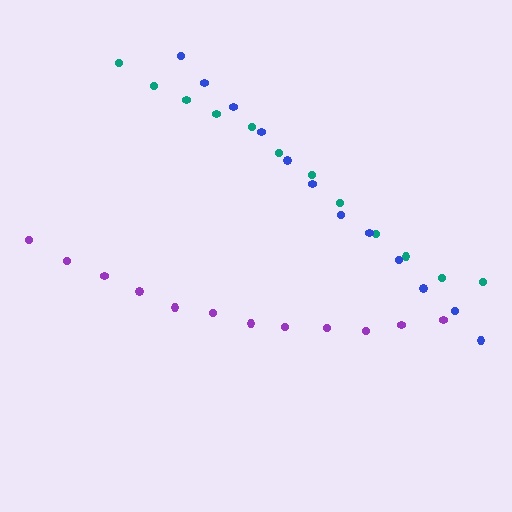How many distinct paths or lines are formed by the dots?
There are 3 distinct paths.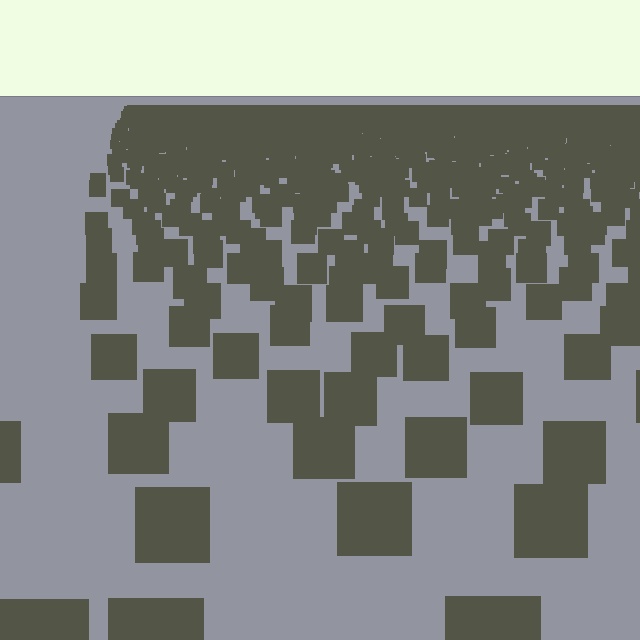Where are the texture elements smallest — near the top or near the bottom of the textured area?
Near the top.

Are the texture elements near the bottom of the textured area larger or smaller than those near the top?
Larger. Near the bottom, elements are closer to the viewer and appear at a bigger on-screen size.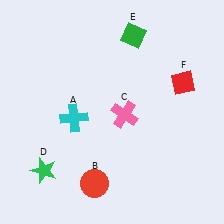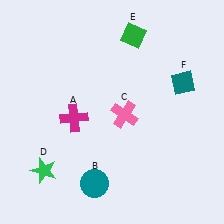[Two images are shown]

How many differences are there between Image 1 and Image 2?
There are 3 differences between the two images.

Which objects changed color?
A changed from cyan to magenta. B changed from red to teal. F changed from red to teal.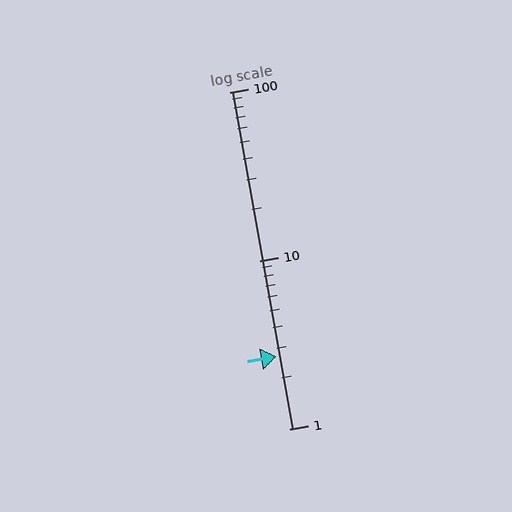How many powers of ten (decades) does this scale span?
The scale spans 2 decades, from 1 to 100.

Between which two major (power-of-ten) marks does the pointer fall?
The pointer is between 1 and 10.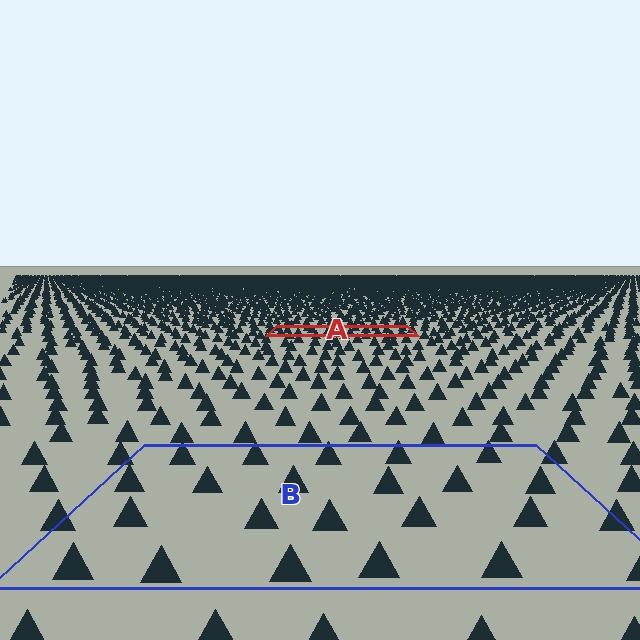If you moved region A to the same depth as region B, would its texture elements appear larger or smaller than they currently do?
They would appear larger. At a closer depth, the same texture elements are projected at a bigger on-screen size.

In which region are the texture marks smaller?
The texture marks are smaller in region A, because it is farther away.